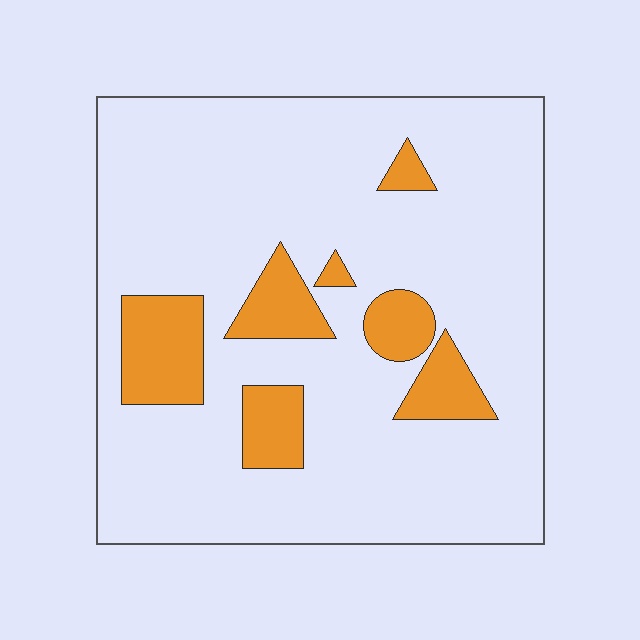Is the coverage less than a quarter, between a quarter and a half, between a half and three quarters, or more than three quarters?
Less than a quarter.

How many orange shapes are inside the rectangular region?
7.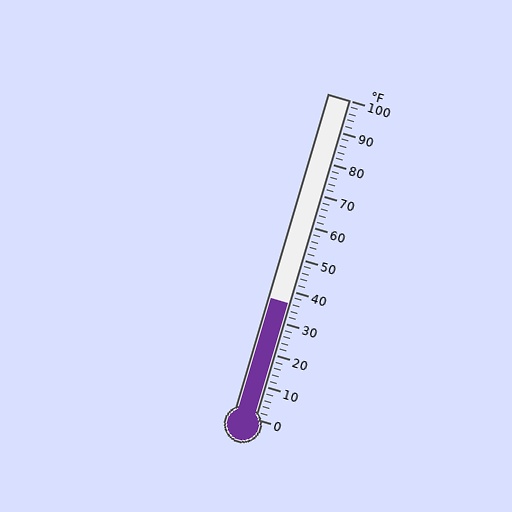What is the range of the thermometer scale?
The thermometer scale ranges from 0°F to 100°F.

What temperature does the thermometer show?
The thermometer shows approximately 36°F.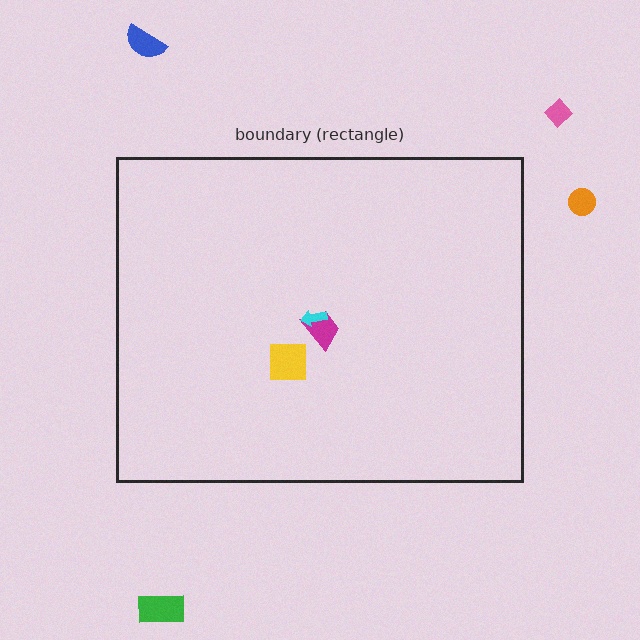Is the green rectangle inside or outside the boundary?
Outside.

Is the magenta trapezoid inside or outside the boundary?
Inside.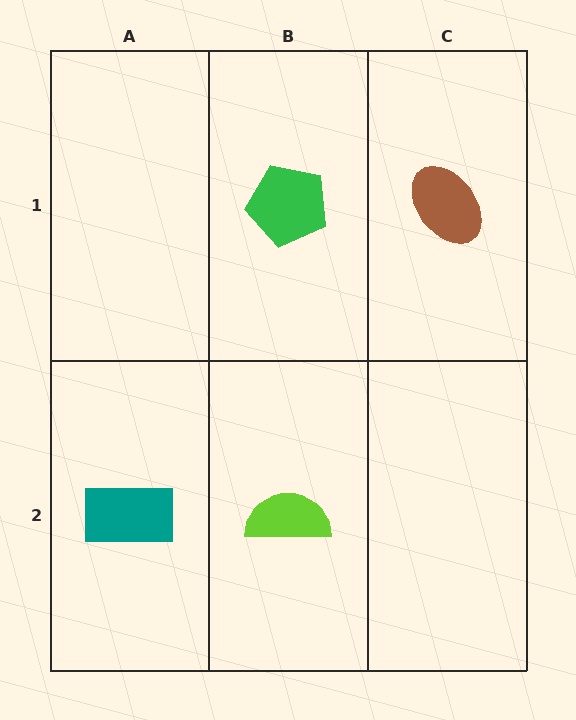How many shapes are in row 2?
2 shapes.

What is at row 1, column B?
A green pentagon.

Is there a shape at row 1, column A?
No, that cell is empty.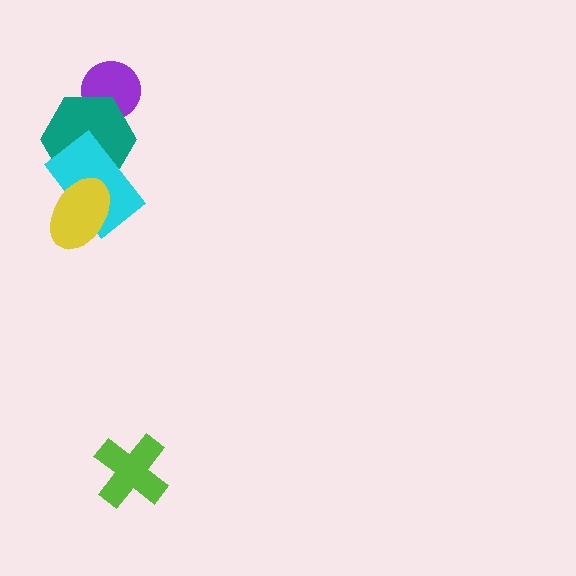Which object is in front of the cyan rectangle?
The yellow ellipse is in front of the cyan rectangle.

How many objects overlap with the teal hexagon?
3 objects overlap with the teal hexagon.